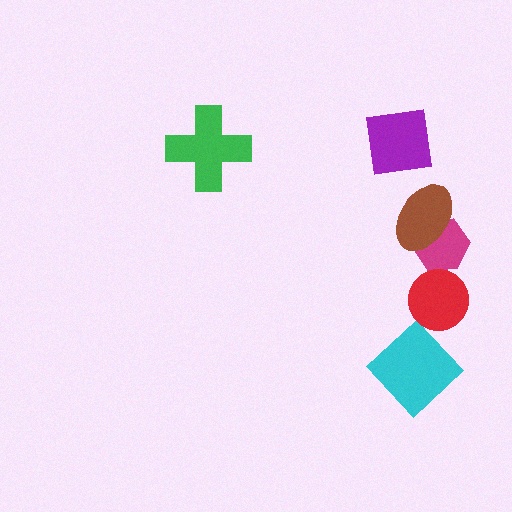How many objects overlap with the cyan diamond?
0 objects overlap with the cyan diamond.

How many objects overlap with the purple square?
0 objects overlap with the purple square.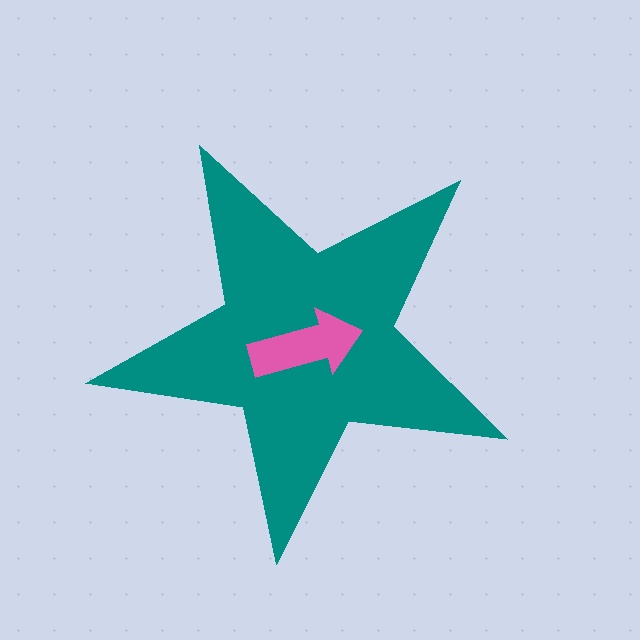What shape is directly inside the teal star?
The pink arrow.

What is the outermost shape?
The teal star.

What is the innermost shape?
The pink arrow.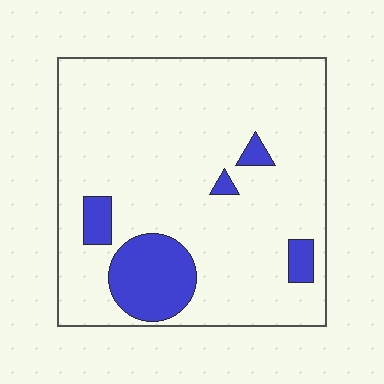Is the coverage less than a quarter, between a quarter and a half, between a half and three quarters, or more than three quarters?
Less than a quarter.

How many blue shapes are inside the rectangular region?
5.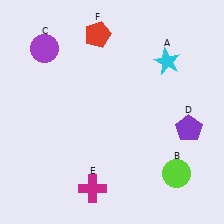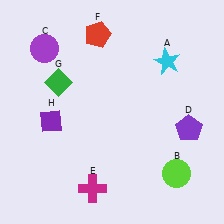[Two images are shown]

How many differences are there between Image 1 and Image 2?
There are 2 differences between the two images.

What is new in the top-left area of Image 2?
A green diamond (G) was added in the top-left area of Image 2.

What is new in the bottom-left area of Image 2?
A purple diamond (H) was added in the bottom-left area of Image 2.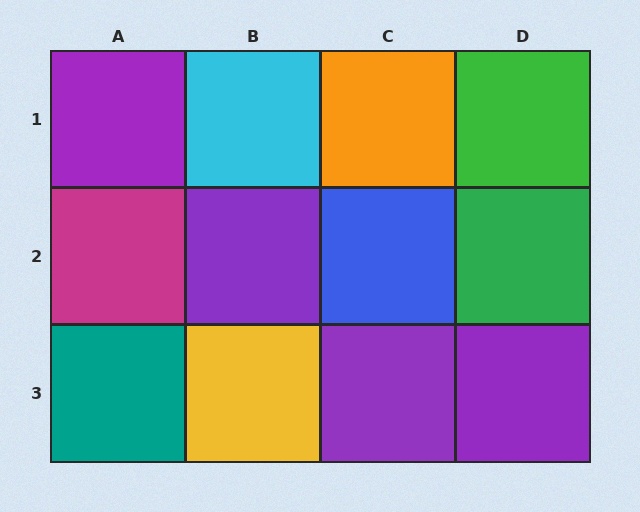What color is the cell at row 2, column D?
Green.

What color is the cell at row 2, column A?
Magenta.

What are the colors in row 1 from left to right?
Purple, cyan, orange, green.